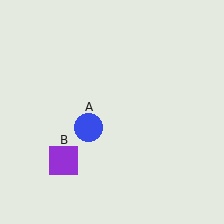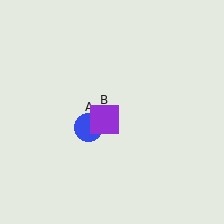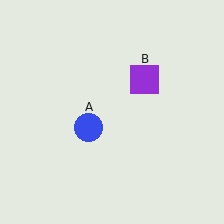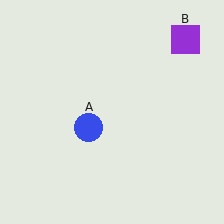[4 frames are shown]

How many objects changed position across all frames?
1 object changed position: purple square (object B).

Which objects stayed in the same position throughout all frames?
Blue circle (object A) remained stationary.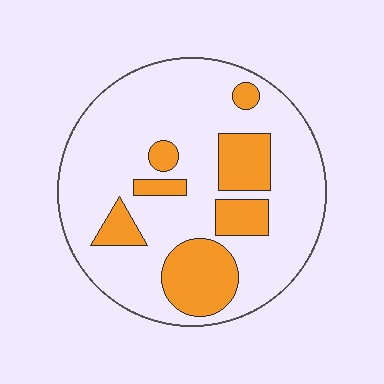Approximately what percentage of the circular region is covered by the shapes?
Approximately 25%.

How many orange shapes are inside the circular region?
7.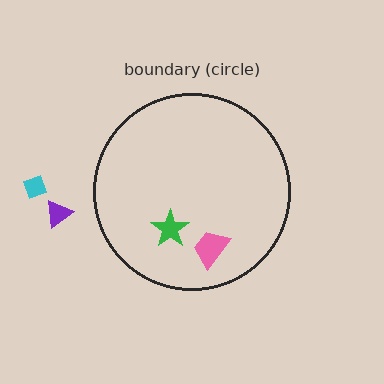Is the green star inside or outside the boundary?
Inside.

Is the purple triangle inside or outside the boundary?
Outside.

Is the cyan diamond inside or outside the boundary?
Outside.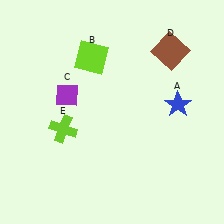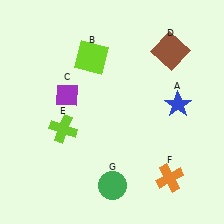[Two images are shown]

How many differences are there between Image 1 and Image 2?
There are 2 differences between the two images.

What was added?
An orange cross (F), a green circle (G) were added in Image 2.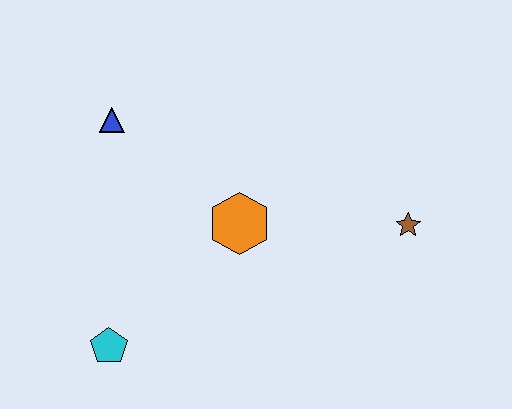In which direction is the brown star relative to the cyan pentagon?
The brown star is to the right of the cyan pentagon.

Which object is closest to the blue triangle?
The orange hexagon is closest to the blue triangle.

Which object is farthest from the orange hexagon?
The cyan pentagon is farthest from the orange hexagon.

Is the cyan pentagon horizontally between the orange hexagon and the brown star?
No